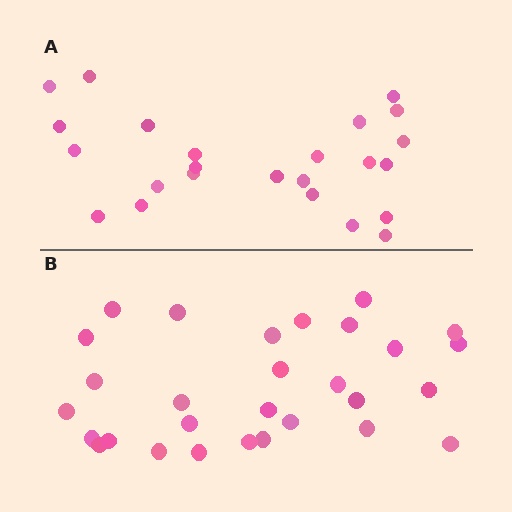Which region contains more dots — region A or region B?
Region B (the bottom region) has more dots.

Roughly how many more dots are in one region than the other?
Region B has about 5 more dots than region A.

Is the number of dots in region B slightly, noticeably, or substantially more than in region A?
Region B has only slightly more — the two regions are fairly close. The ratio is roughly 1.2 to 1.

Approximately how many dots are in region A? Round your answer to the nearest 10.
About 20 dots. (The exact count is 24, which rounds to 20.)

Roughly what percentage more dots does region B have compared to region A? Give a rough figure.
About 20% more.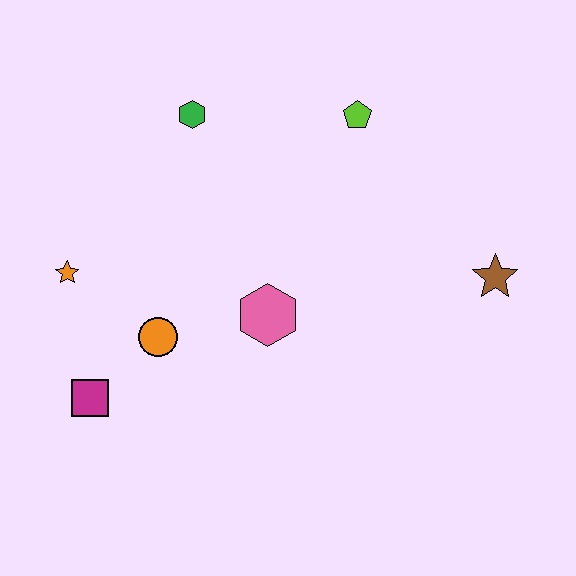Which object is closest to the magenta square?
The orange circle is closest to the magenta square.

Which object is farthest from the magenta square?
The brown star is farthest from the magenta square.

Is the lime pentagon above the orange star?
Yes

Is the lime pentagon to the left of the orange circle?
No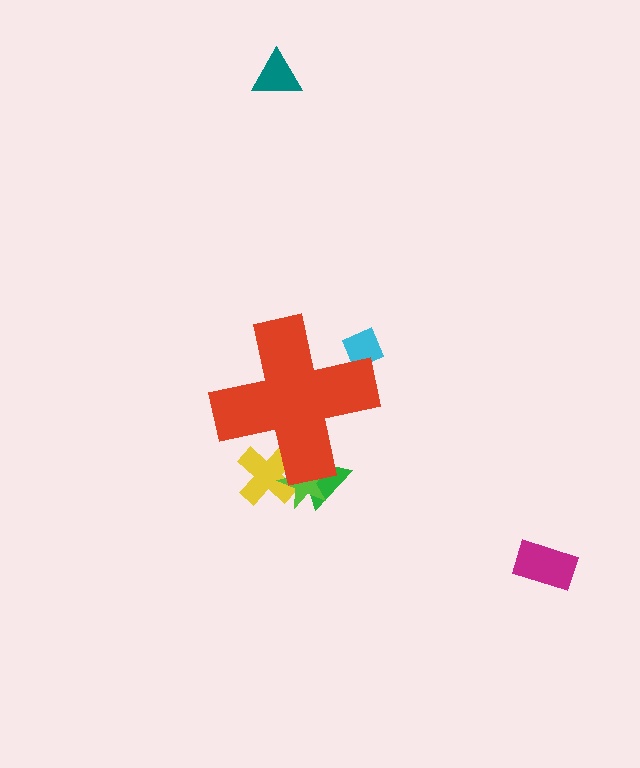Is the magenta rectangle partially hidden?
No, the magenta rectangle is fully visible.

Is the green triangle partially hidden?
Yes, the green triangle is partially hidden behind the red cross.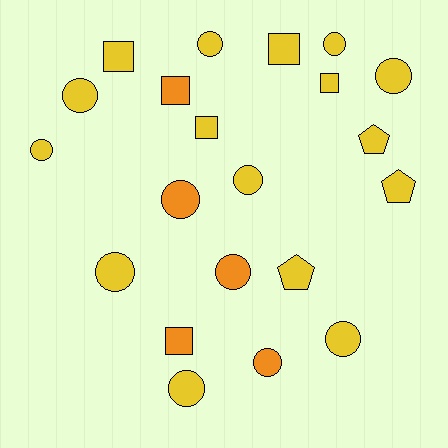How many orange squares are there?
There are 2 orange squares.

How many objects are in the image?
There are 21 objects.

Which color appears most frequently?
Yellow, with 16 objects.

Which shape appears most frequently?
Circle, with 12 objects.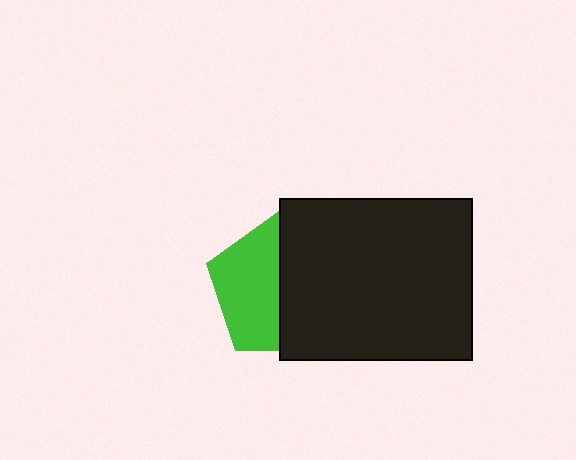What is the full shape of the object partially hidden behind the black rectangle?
The partially hidden object is a green pentagon.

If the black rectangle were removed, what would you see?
You would see the complete green pentagon.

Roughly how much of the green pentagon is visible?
About half of it is visible (roughly 48%).